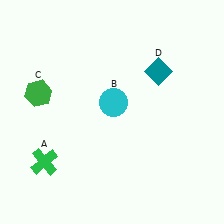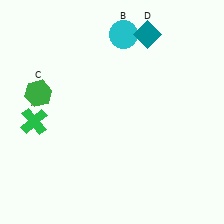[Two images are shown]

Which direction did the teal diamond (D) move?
The teal diamond (D) moved up.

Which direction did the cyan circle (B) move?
The cyan circle (B) moved up.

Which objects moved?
The objects that moved are: the green cross (A), the cyan circle (B), the teal diamond (D).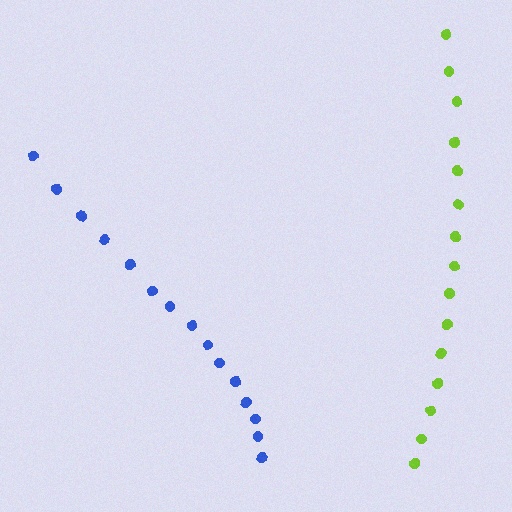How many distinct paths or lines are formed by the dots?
There are 2 distinct paths.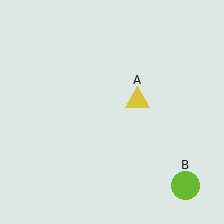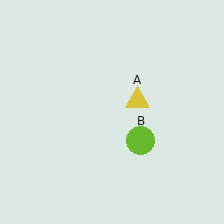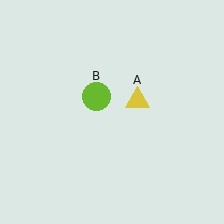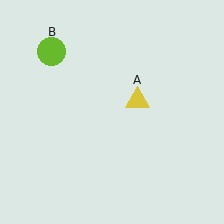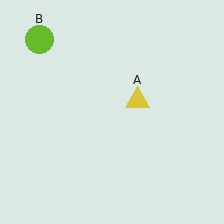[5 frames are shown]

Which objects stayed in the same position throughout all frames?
Yellow triangle (object A) remained stationary.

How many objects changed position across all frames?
1 object changed position: lime circle (object B).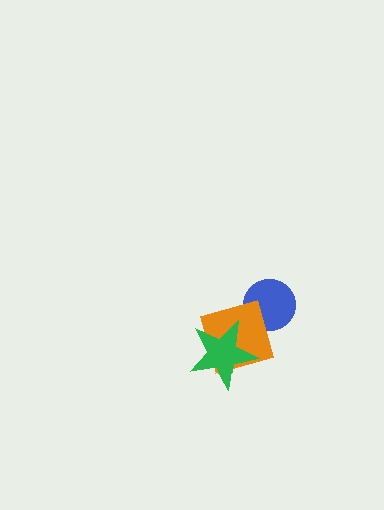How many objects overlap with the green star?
1 object overlaps with the green star.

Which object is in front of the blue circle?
The orange diamond is in front of the blue circle.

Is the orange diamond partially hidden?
Yes, it is partially covered by another shape.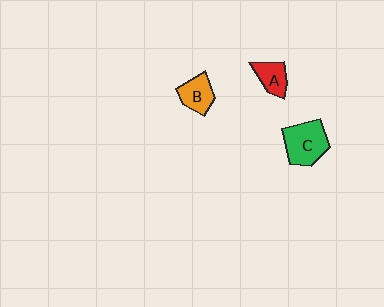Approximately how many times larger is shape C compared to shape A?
Approximately 1.7 times.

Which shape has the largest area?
Shape C (green).